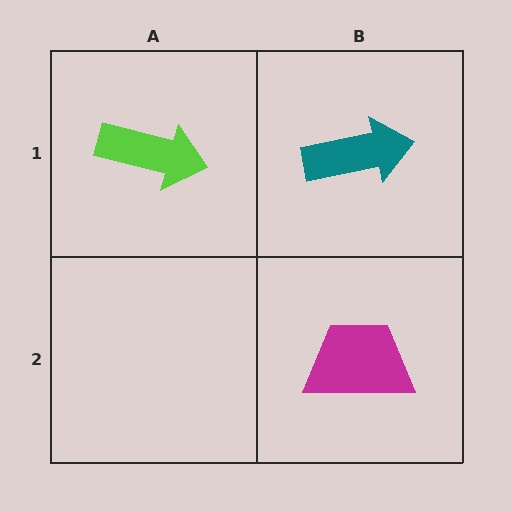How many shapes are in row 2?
1 shape.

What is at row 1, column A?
A lime arrow.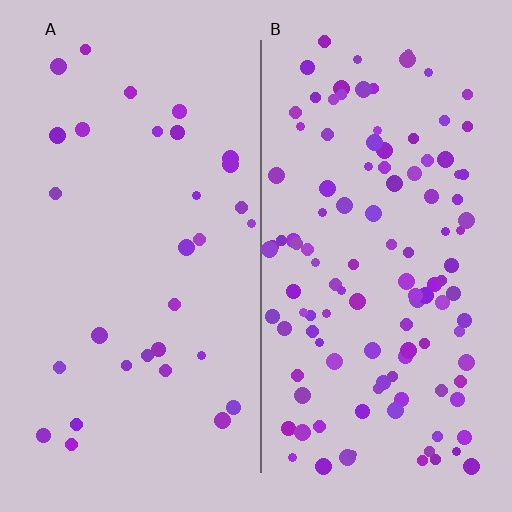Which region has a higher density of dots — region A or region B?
B (the right).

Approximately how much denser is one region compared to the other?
Approximately 3.8× — region B over region A.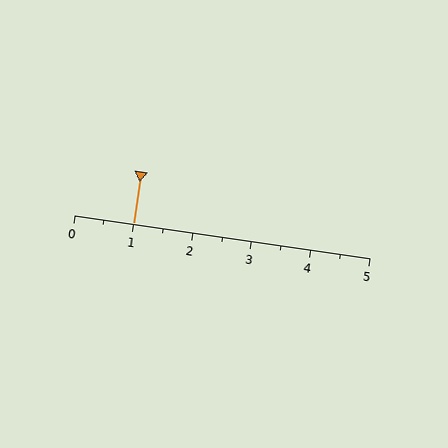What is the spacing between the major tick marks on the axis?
The major ticks are spaced 1 apart.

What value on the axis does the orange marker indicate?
The marker indicates approximately 1.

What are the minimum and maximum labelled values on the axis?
The axis runs from 0 to 5.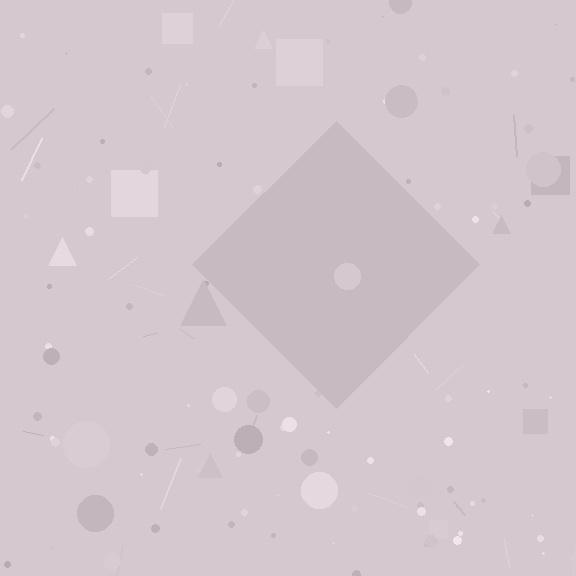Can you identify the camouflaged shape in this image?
The camouflaged shape is a diamond.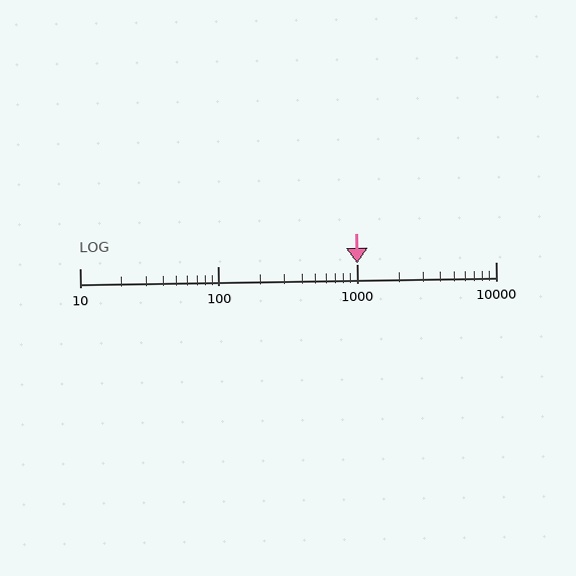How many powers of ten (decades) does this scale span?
The scale spans 3 decades, from 10 to 10000.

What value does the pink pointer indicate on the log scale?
The pointer indicates approximately 1000.